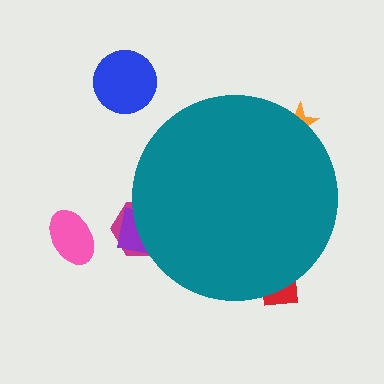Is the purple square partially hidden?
Yes, the purple square is partially hidden behind the teal circle.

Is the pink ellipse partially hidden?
No, the pink ellipse is fully visible.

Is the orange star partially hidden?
Yes, the orange star is partially hidden behind the teal circle.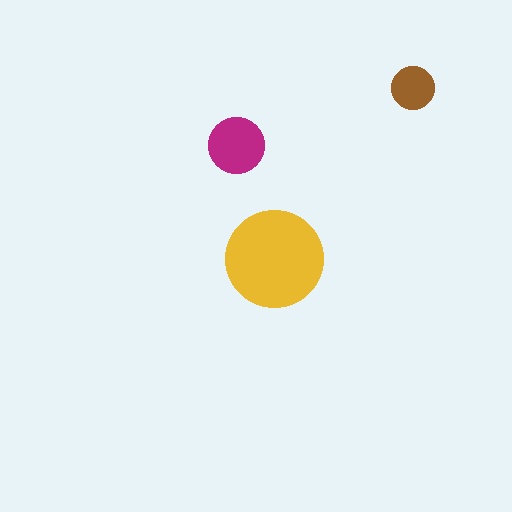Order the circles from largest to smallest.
the yellow one, the magenta one, the brown one.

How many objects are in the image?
There are 3 objects in the image.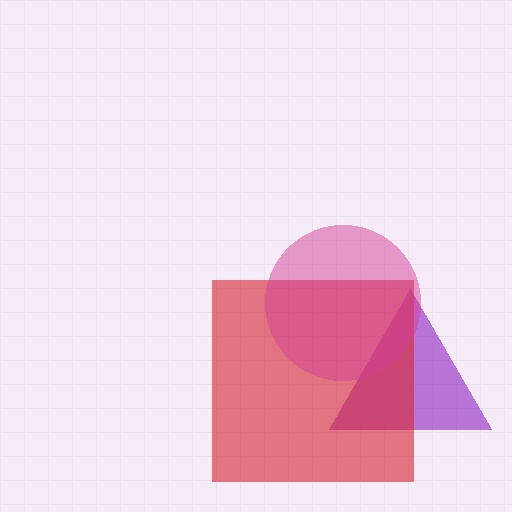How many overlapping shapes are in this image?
There are 3 overlapping shapes in the image.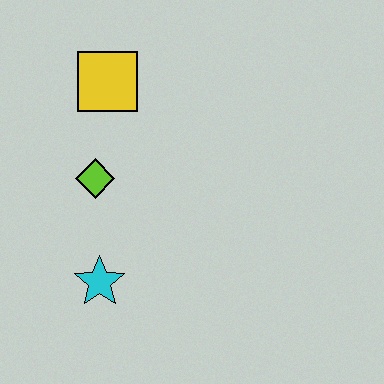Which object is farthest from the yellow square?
The cyan star is farthest from the yellow square.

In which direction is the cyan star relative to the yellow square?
The cyan star is below the yellow square.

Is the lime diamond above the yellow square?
No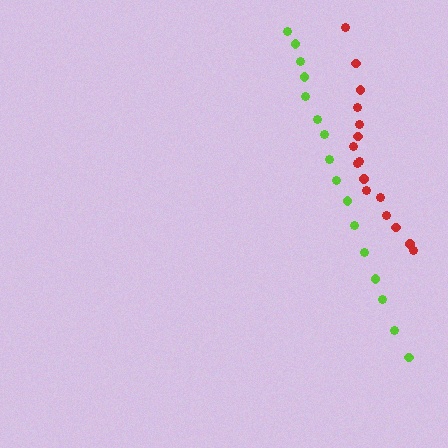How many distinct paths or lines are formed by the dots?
There are 2 distinct paths.